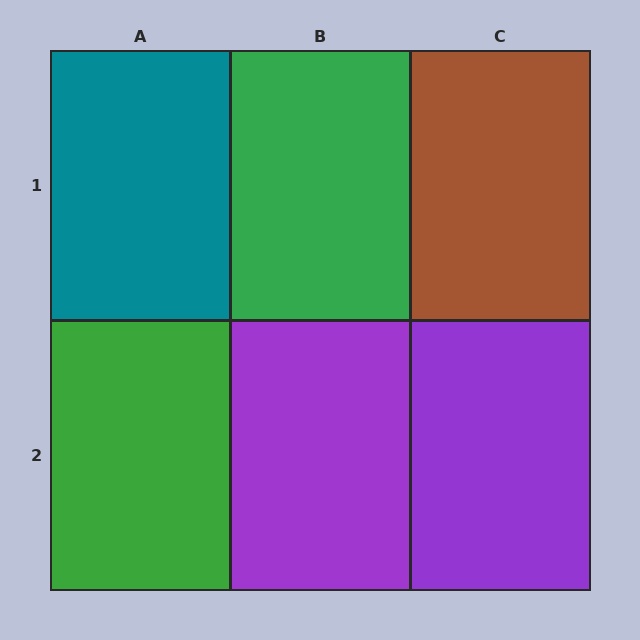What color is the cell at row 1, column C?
Brown.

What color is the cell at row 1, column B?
Green.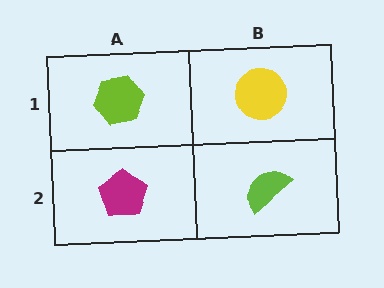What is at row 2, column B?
A lime semicircle.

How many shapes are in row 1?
2 shapes.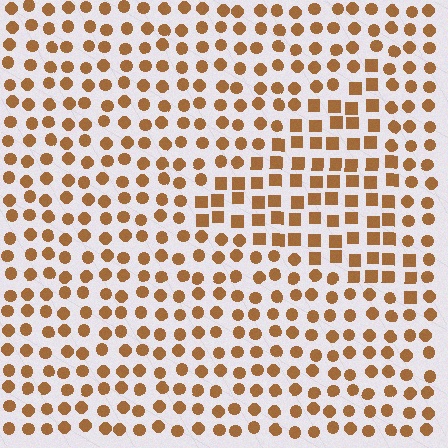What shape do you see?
I see a triangle.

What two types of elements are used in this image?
The image uses squares inside the triangle region and circles outside it.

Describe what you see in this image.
The image is filled with small brown elements arranged in a uniform grid. A triangle-shaped region contains squares, while the surrounding area contains circles. The boundary is defined purely by the change in element shape.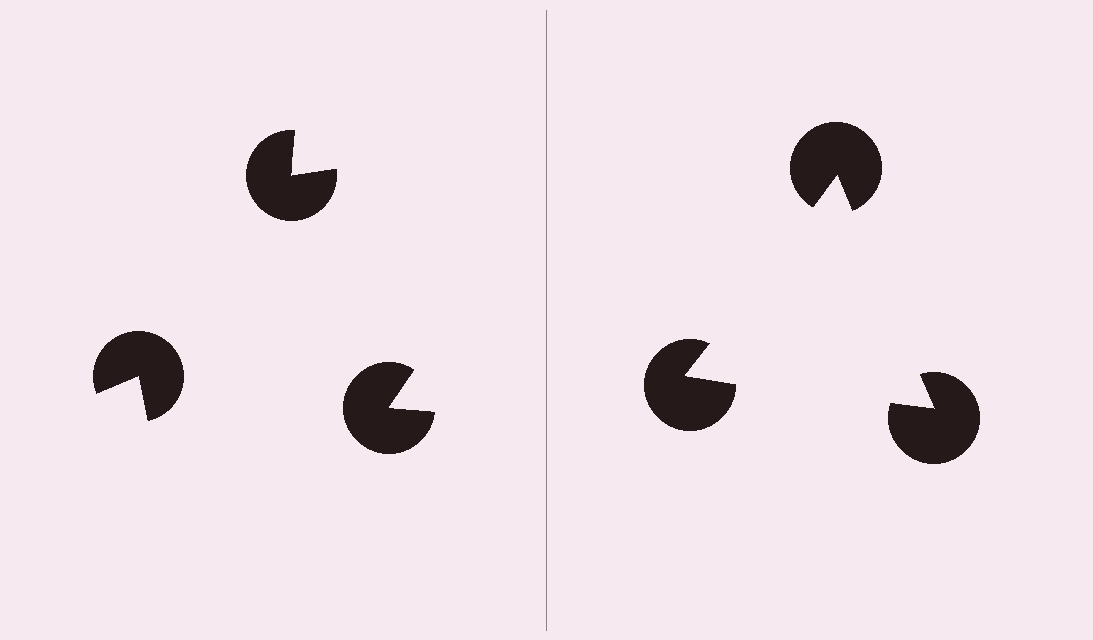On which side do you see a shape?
An illusory triangle appears on the right side. On the left side the wedge cuts are rotated, so no coherent shape forms.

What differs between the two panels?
The pac-man discs are positioned identically on both sides; only the wedge orientations differ. On the right they align to a triangle; on the left they are misaligned.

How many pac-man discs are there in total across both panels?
6 — 3 on each side.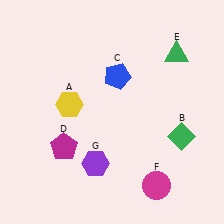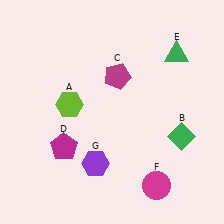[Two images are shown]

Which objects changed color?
A changed from yellow to lime. C changed from blue to magenta.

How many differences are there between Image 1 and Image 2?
There are 2 differences between the two images.